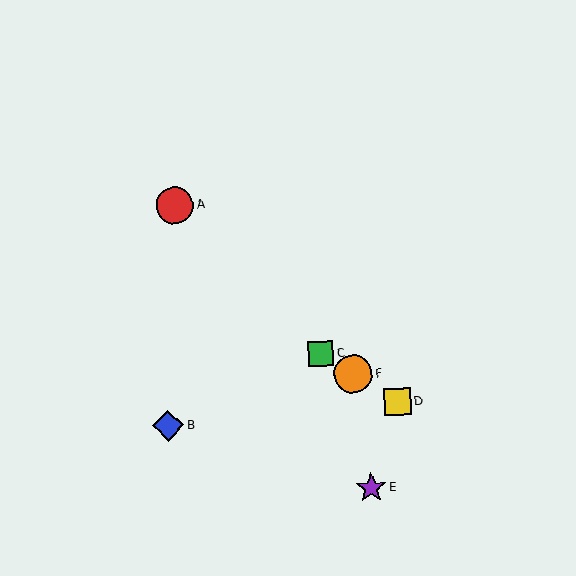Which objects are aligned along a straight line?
Objects C, D, F are aligned along a straight line.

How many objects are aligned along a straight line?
3 objects (C, D, F) are aligned along a straight line.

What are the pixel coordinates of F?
Object F is at (353, 374).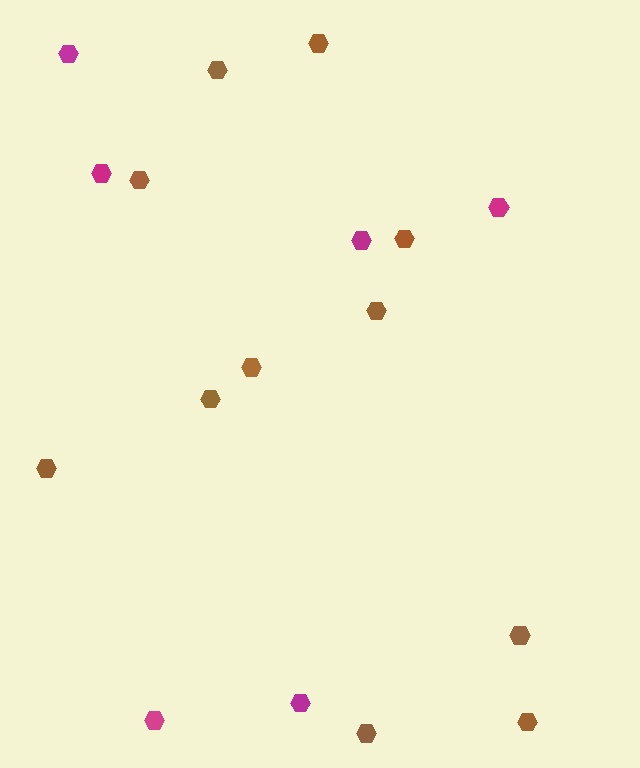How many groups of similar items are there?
There are 2 groups: one group of magenta hexagons (6) and one group of brown hexagons (11).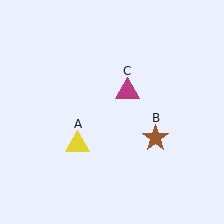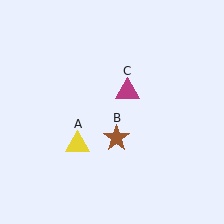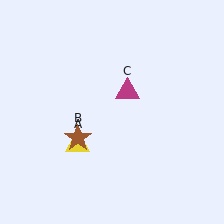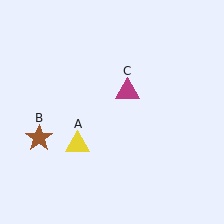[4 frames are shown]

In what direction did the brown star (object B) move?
The brown star (object B) moved left.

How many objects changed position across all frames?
1 object changed position: brown star (object B).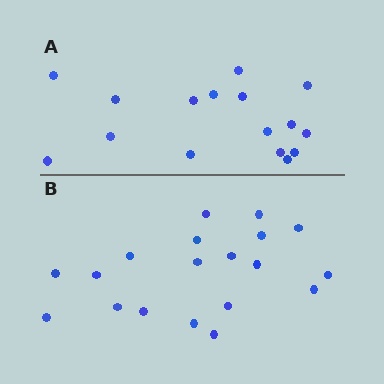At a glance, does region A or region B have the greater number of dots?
Region B (the bottom region) has more dots.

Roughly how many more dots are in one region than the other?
Region B has just a few more — roughly 2 or 3 more dots than region A.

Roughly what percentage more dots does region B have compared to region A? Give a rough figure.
About 20% more.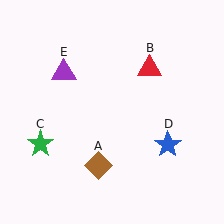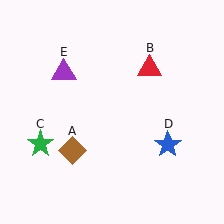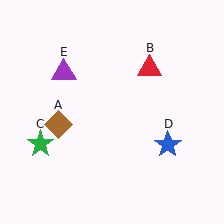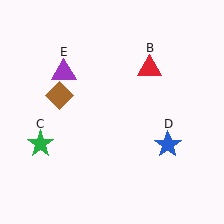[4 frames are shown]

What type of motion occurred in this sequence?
The brown diamond (object A) rotated clockwise around the center of the scene.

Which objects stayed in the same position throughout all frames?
Red triangle (object B) and green star (object C) and blue star (object D) and purple triangle (object E) remained stationary.